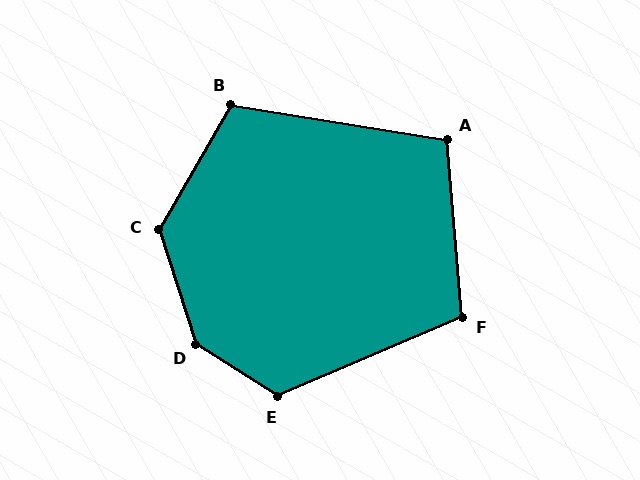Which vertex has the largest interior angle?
D, at approximately 141 degrees.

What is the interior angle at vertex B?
Approximately 111 degrees (obtuse).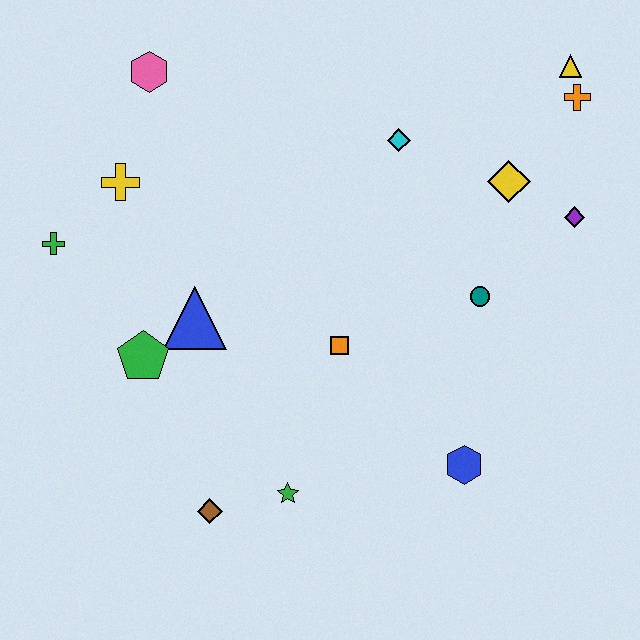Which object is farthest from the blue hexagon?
The pink hexagon is farthest from the blue hexagon.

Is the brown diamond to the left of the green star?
Yes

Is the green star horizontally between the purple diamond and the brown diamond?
Yes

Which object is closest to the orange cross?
The yellow triangle is closest to the orange cross.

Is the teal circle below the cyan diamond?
Yes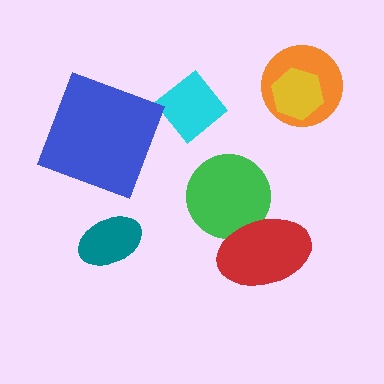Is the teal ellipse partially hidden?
No, no other shape covers it.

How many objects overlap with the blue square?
0 objects overlap with the blue square.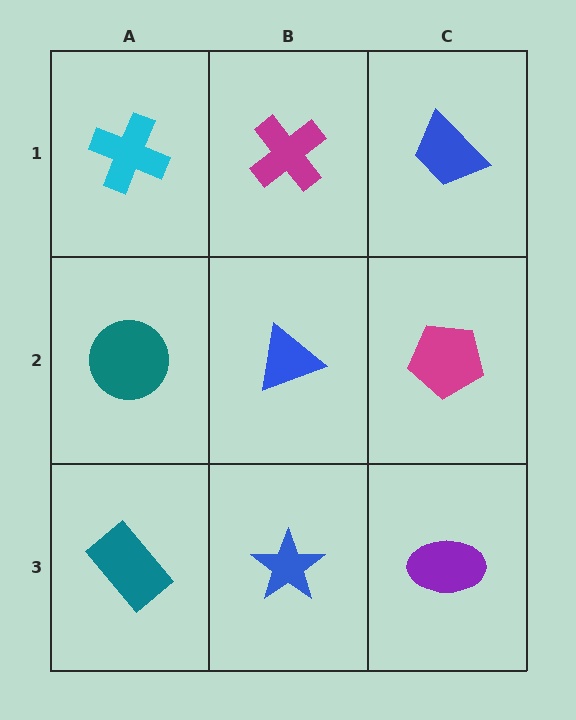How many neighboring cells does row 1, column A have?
2.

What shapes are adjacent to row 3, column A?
A teal circle (row 2, column A), a blue star (row 3, column B).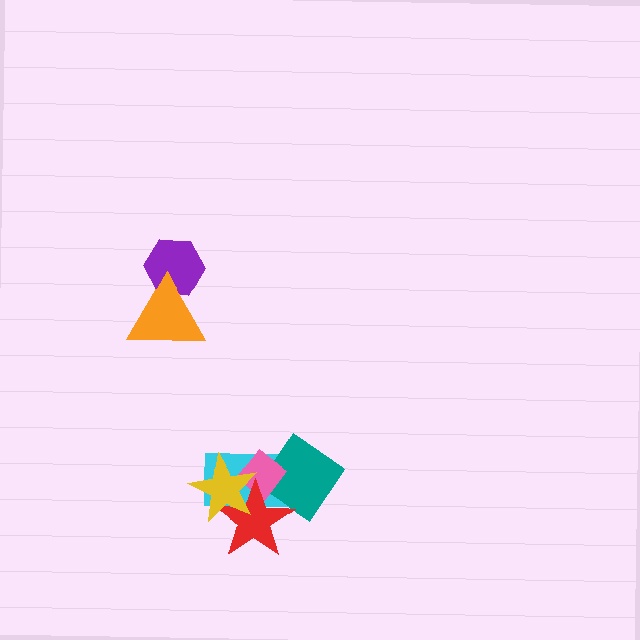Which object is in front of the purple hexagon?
The orange triangle is in front of the purple hexagon.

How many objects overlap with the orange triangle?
1 object overlaps with the orange triangle.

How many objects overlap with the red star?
4 objects overlap with the red star.